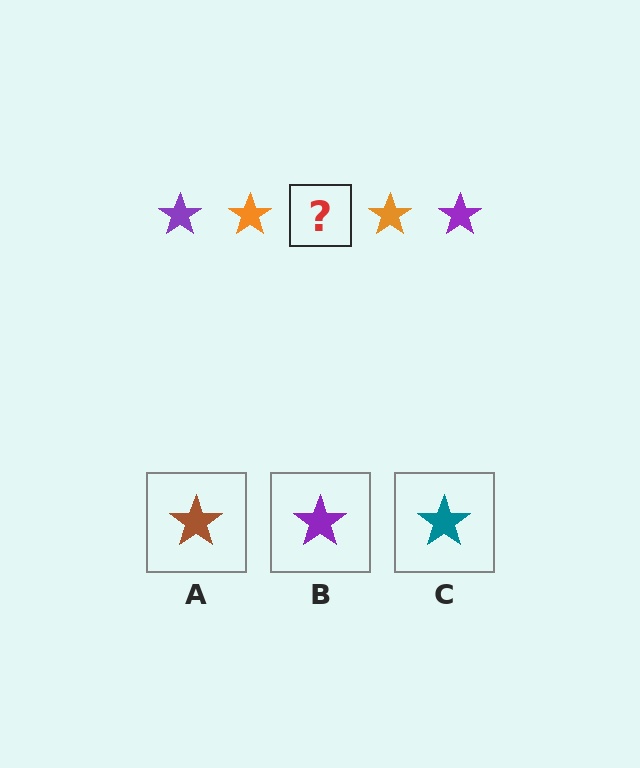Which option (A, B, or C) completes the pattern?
B.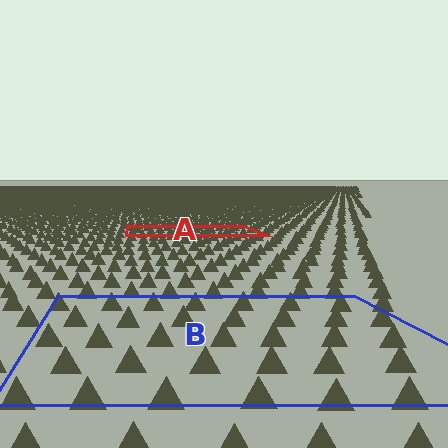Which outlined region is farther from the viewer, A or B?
Region A is farther from the viewer — the texture elements inside it appear smaller and more densely packed.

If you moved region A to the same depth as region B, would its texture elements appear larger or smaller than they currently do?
They would appear larger. At a closer depth, the same texture elements are projected at a bigger on-screen size.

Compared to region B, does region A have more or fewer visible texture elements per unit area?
Region A has more texture elements per unit area — they are packed more densely because it is farther away.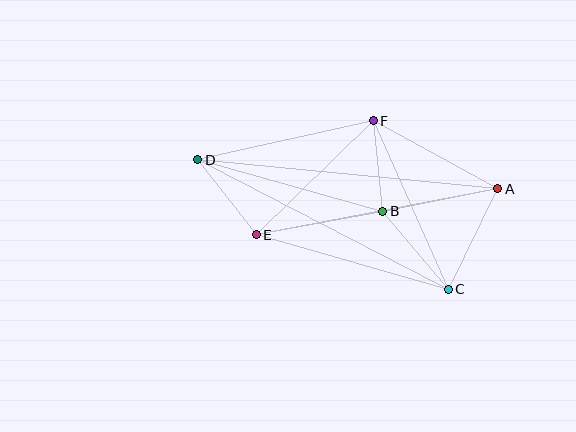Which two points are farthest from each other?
Points A and D are farthest from each other.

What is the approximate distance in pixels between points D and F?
The distance between D and F is approximately 180 pixels.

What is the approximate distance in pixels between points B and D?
The distance between B and D is approximately 192 pixels.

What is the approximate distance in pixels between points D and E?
The distance between D and E is approximately 95 pixels.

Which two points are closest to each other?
Points B and F are closest to each other.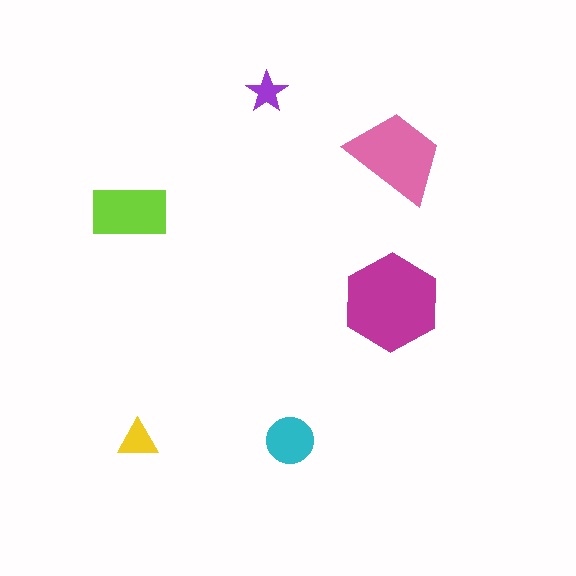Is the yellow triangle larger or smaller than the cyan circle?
Smaller.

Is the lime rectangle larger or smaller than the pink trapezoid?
Smaller.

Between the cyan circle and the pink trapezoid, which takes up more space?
The pink trapezoid.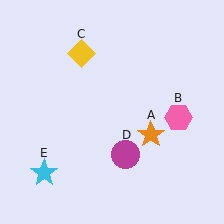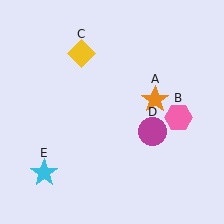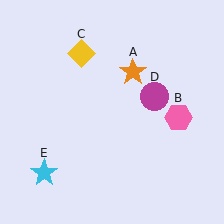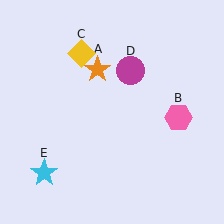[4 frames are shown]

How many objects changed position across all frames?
2 objects changed position: orange star (object A), magenta circle (object D).